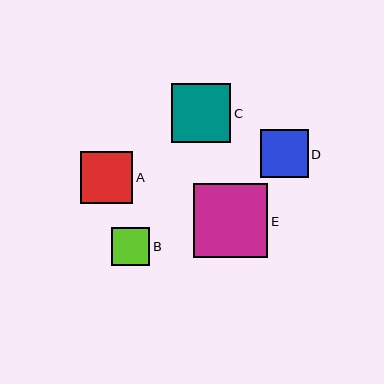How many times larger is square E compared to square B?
Square E is approximately 2.0 times the size of square B.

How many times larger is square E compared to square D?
Square E is approximately 1.6 times the size of square D.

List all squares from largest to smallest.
From largest to smallest: E, C, A, D, B.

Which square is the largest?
Square E is the largest with a size of approximately 74 pixels.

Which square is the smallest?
Square B is the smallest with a size of approximately 38 pixels.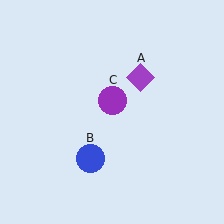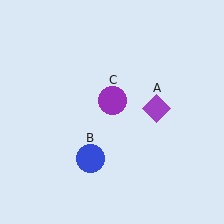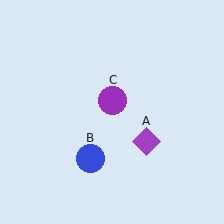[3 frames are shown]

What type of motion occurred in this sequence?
The purple diamond (object A) rotated clockwise around the center of the scene.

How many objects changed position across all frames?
1 object changed position: purple diamond (object A).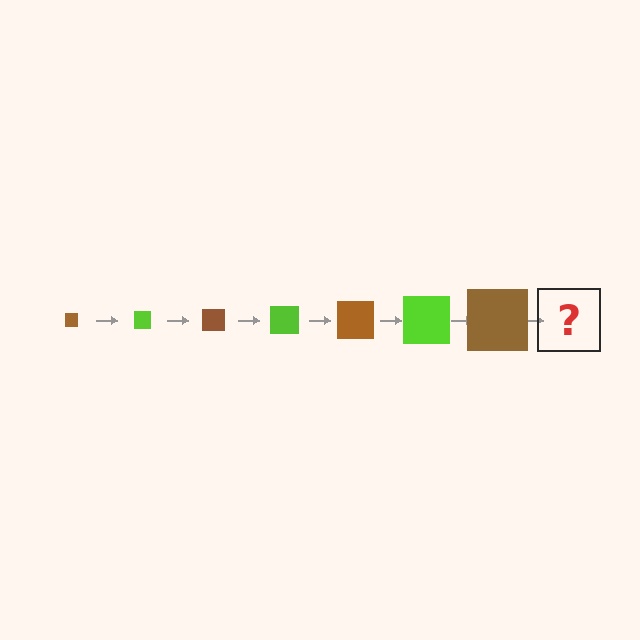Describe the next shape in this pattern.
It should be a lime square, larger than the previous one.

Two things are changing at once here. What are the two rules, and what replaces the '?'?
The two rules are that the square grows larger each step and the color cycles through brown and lime. The '?' should be a lime square, larger than the previous one.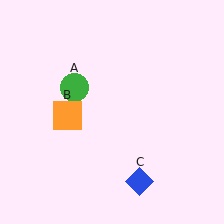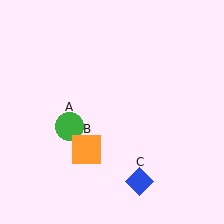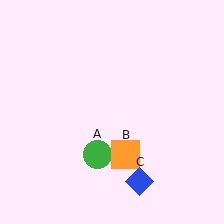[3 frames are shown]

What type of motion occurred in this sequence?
The green circle (object A), orange square (object B) rotated counterclockwise around the center of the scene.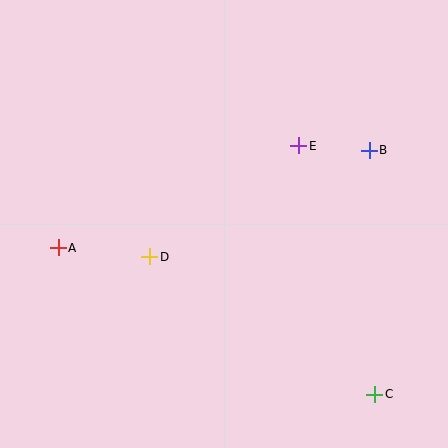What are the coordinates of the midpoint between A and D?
The midpoint between A and D is at (104, 252).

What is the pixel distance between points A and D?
The distance between A and D is 92 pixels.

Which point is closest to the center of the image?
Point D at (150, 257) is closest to the center.